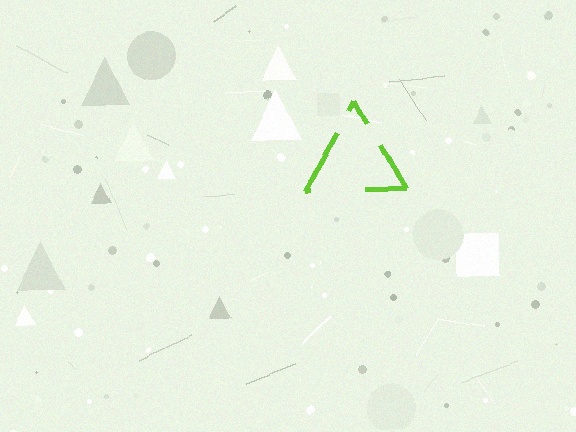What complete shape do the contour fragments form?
The contour fragments form a triangle.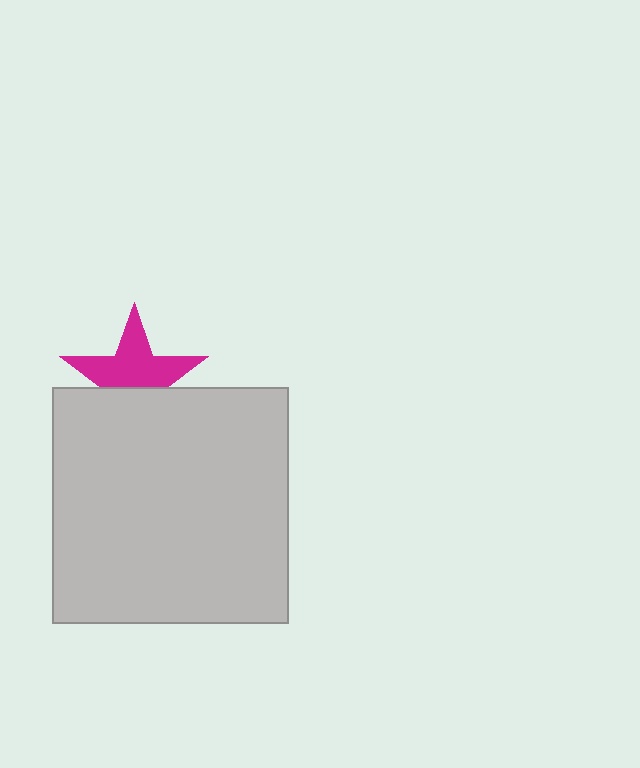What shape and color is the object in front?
The object in front is a light gray square.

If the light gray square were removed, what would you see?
You would see the complete magenta star.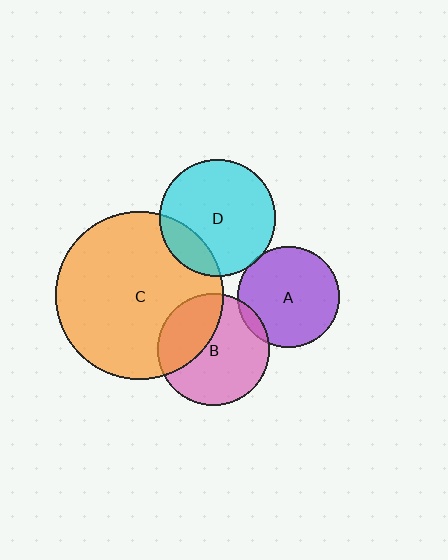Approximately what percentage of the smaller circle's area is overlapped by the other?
Approximately 20%.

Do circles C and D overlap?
Yes.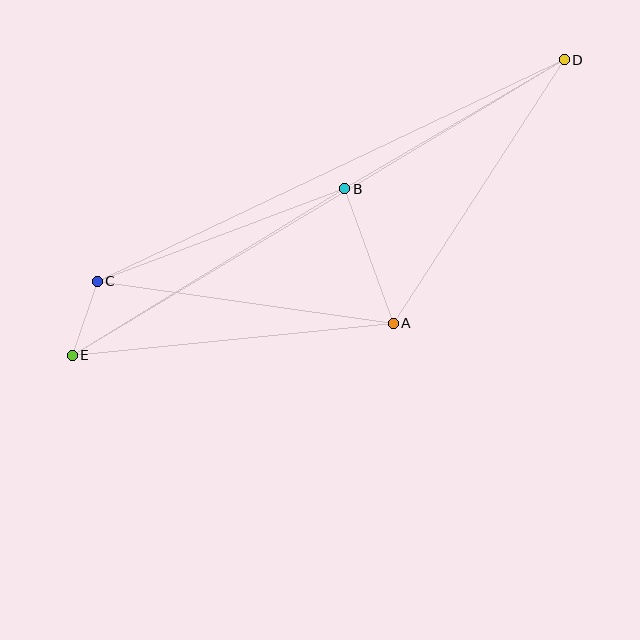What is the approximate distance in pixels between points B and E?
The distance between B and E is approximately 319 pixels.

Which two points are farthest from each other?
Points D and E are farthest from each other.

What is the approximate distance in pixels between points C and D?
The distance between C and D is approximately 517 pixels.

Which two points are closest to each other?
Points C and E are closest to each other.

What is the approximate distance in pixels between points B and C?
The distance between B and C is approximately 264 pixels.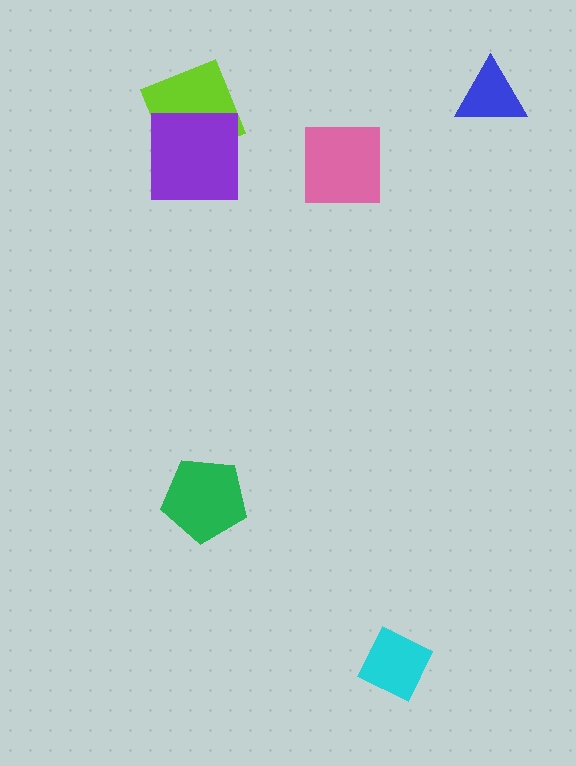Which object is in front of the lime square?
The purple square is in front of the lime square.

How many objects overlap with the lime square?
1 object overlaps with the lime square.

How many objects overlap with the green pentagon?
0 objects overlap with the green pentagon.